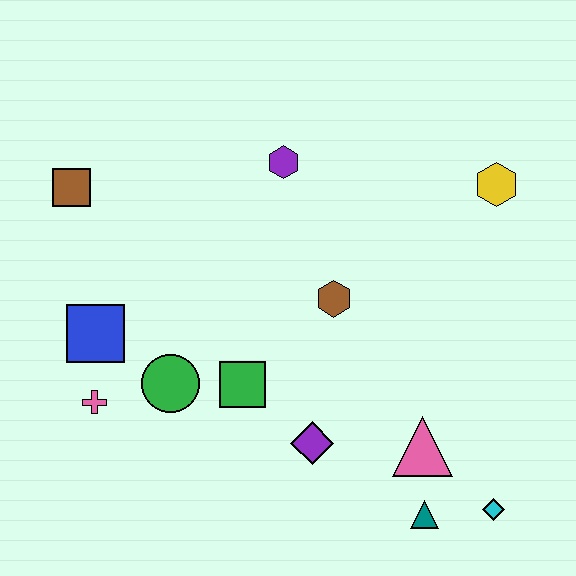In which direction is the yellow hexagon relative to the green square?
The yellow hexagon is to the right of the green square.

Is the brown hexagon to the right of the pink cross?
Yes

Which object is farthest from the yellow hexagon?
The pink cross is farthest from the yellow hexagon.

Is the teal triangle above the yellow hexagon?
No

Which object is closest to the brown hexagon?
The green square is closest to the brown hexagon.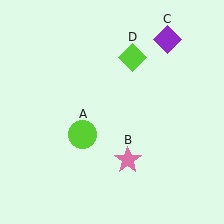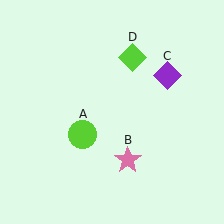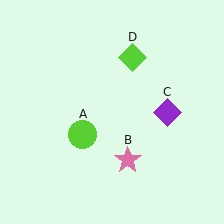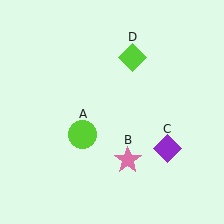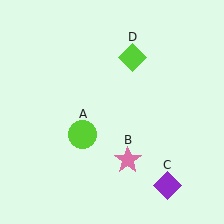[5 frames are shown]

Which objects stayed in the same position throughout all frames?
Lime circle (object A) and pink star (object B) and lime diamond (object D) remained stationary.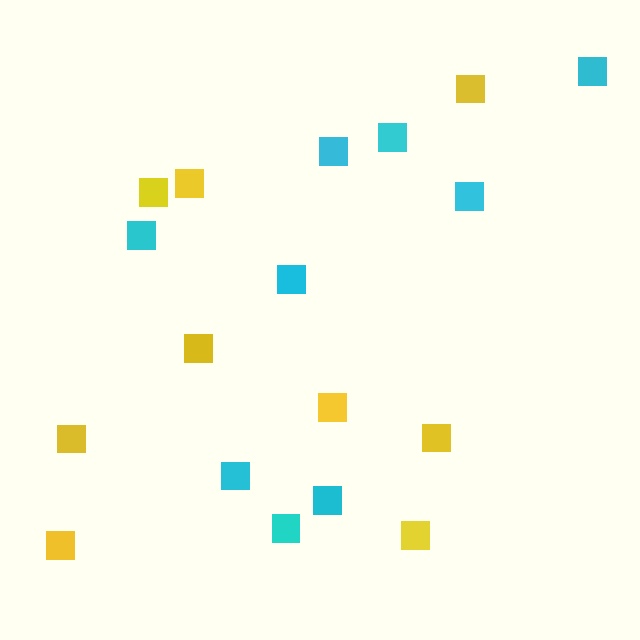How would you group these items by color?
There are 2 groups: one group of yellow squares (9) and one group of cyan squares (9).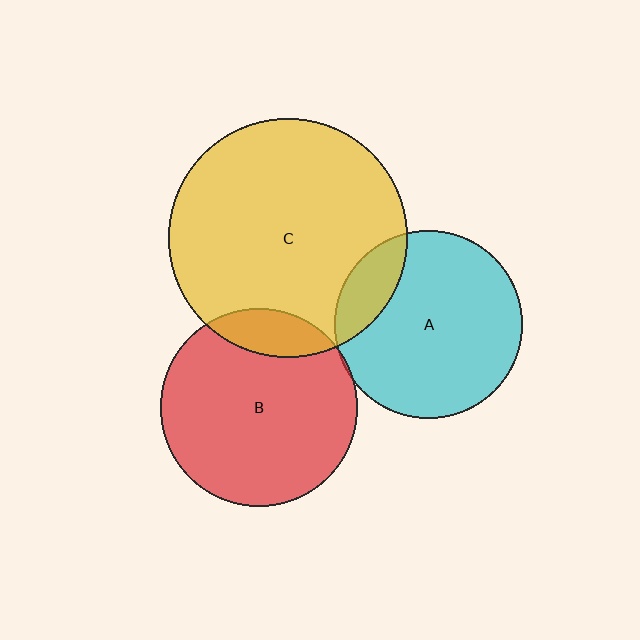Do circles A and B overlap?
Yes.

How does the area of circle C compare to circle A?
Approximately 1.6 times.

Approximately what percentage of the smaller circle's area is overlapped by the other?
Approximately 5%.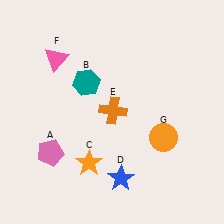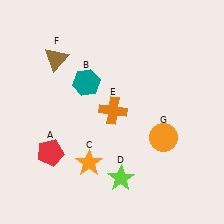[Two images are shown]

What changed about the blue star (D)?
In Image 1, D is blue. In Image 2, it changed to lime.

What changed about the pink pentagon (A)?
In Image 1, A is pink. In Image 2, it changed to red.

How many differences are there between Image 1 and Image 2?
There are 3 differences between the two images.